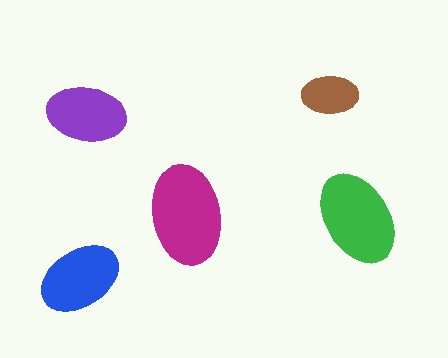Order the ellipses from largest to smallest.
the magenta one, the green one, the blue one, the purple one, the brown one.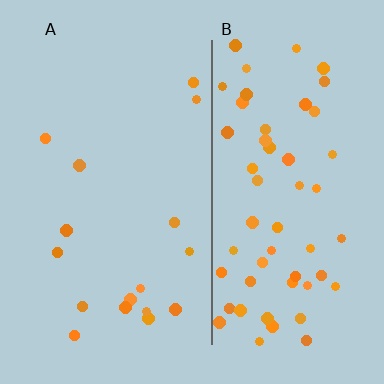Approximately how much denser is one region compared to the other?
Approximately 3.4× — region B over region A.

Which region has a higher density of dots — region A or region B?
B (the right).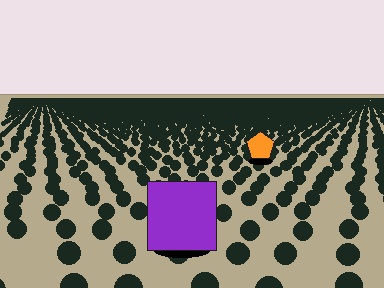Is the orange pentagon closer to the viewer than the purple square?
No. The purple square is closer — you can tell from the texture gradient: the ground texture is coarser near it.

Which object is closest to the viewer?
The purple square is closest. The texture marks near it are larger and more spread out.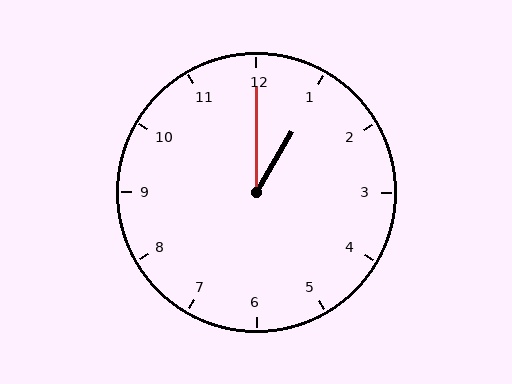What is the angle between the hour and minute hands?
Approximately 30 degrees.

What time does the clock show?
1:00.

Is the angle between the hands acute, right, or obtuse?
It is acute.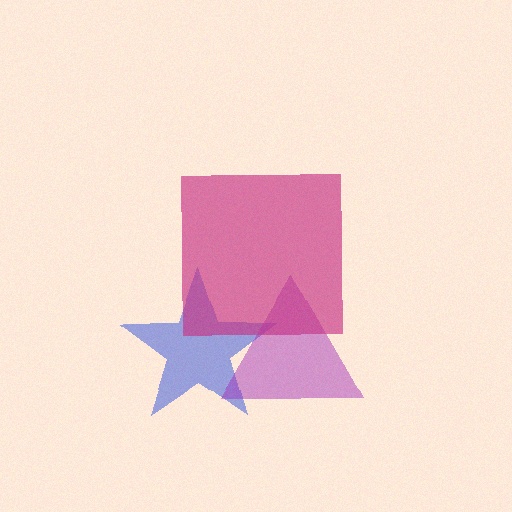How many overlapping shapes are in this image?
There are 3 overlapping shapes in the image.